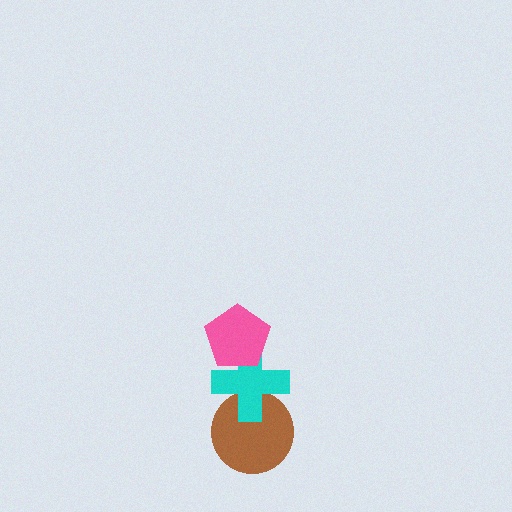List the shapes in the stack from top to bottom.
From top to bottom: the pink pentagon, the cyan cross, the brown circle.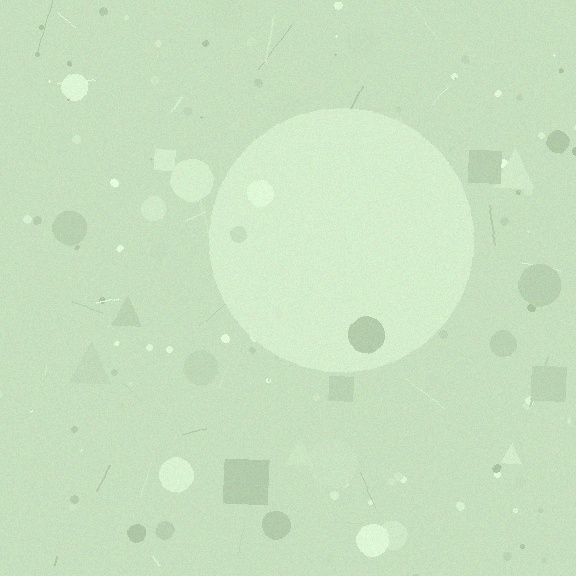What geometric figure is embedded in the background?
A circle is embedded in the background.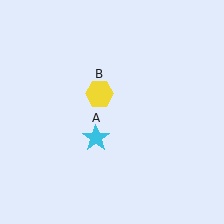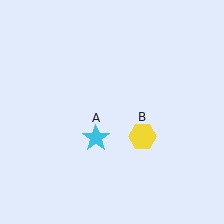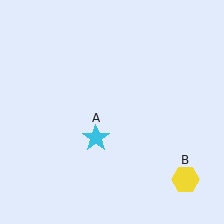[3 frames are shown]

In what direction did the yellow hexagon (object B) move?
The yellow hexagon (object B) moved down and to the right.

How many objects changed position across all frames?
1 object changed position: yellow hexagon (object B).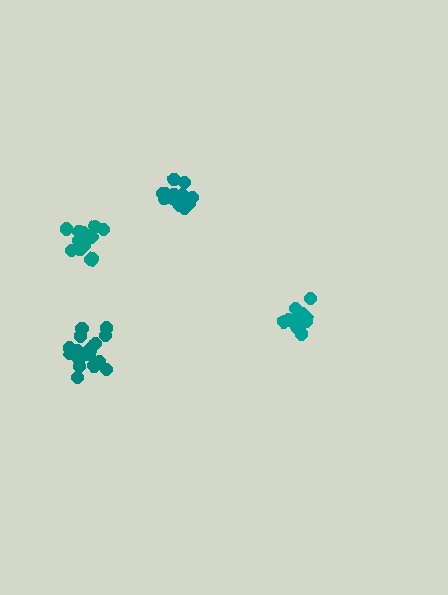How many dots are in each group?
Group 1: 15 dots, Group 2: 16 dots, Group 3: 16 dots, Group 4: 19 dots (66 total).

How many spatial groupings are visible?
There are 4 spatial groupings.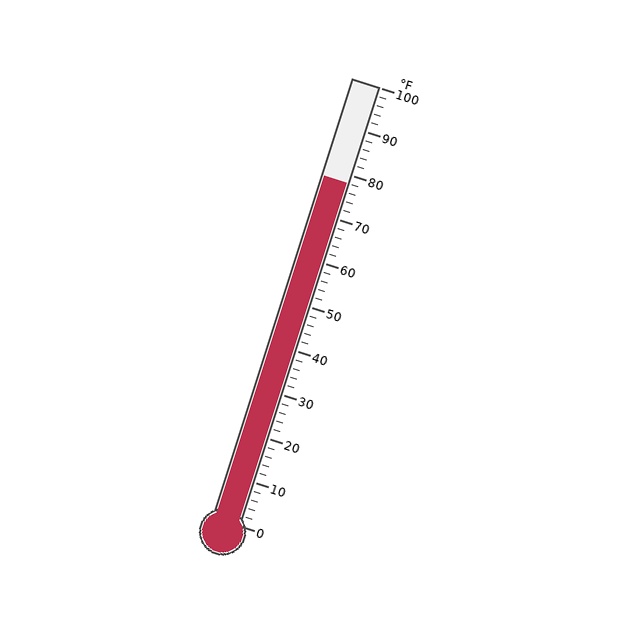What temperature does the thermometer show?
The thermometer shows approximately 78°F.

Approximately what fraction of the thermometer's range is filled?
The thermometer is filled to approximately 80% of its range.